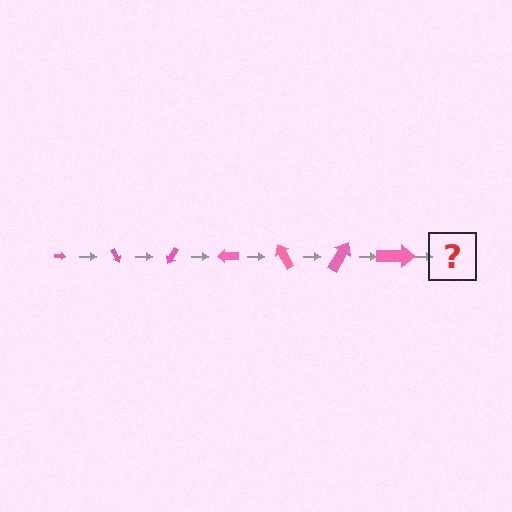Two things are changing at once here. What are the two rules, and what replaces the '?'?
The two rules are that the arrow grows larger each step and it rotates 60 degrees each step. The '?' should be an arrow, larger than the previous one and rotated 420 degrees from the start.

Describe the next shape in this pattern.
It should be an arrow, larger than the previous one and rotated 420 degrees from the start.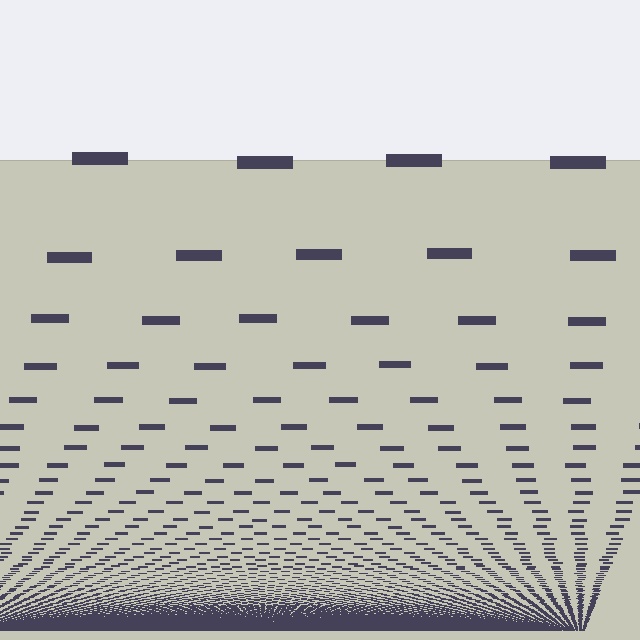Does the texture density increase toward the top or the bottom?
Density increases toward the bottom.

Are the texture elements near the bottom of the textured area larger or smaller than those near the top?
Smaller. The gradient is inverted — elements near the bottom are smaller and denser.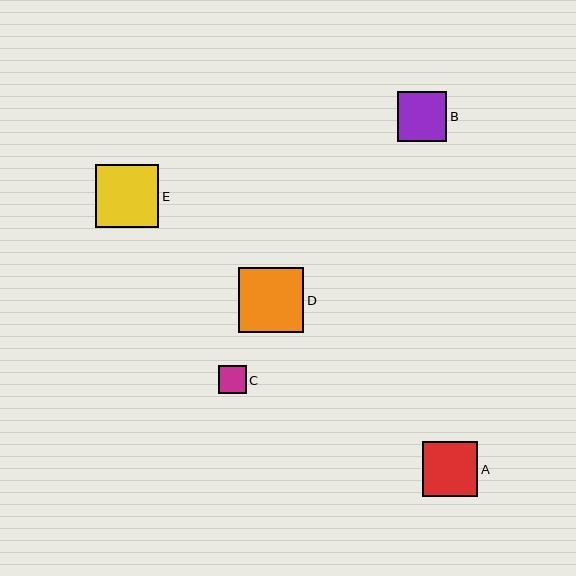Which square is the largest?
Square D is the largest with a size of approximately 65 pixels.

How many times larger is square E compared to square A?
Square E is approximately 1.1 times the size of square A.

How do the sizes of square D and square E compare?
Square D and square E are approximately the same size.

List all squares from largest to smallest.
From largest to smallest: D, E, A, B, C.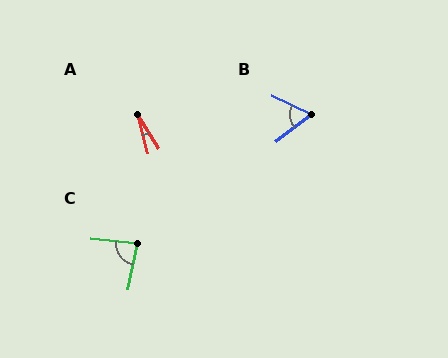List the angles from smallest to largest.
A (17°), B (63°), C (85°).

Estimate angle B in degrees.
Approximately 63 degrees.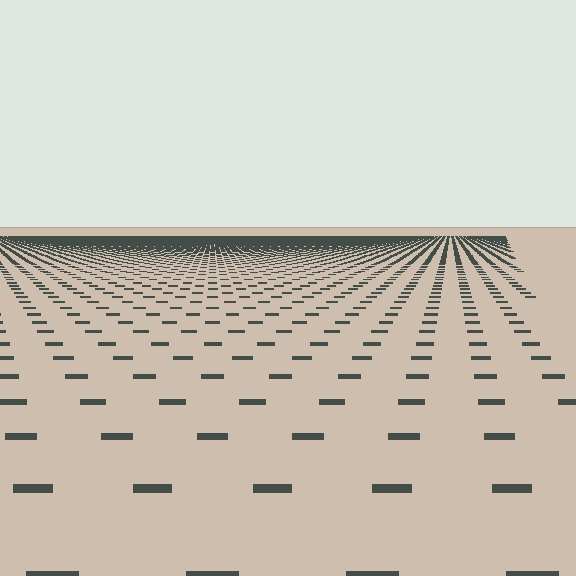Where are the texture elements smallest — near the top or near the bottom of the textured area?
Near the top.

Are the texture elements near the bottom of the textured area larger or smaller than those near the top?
Larger. Near the bottom, elements are closer to the viewer and appear at a bigger on-screen size.